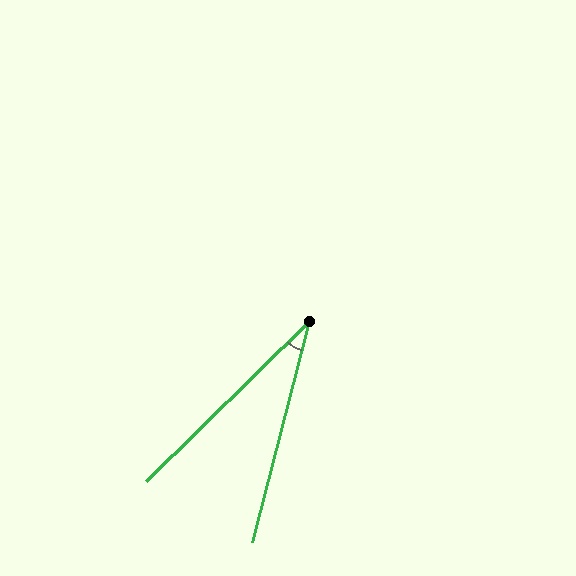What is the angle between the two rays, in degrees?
Approximately 31 degrees.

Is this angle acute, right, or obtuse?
It is acute.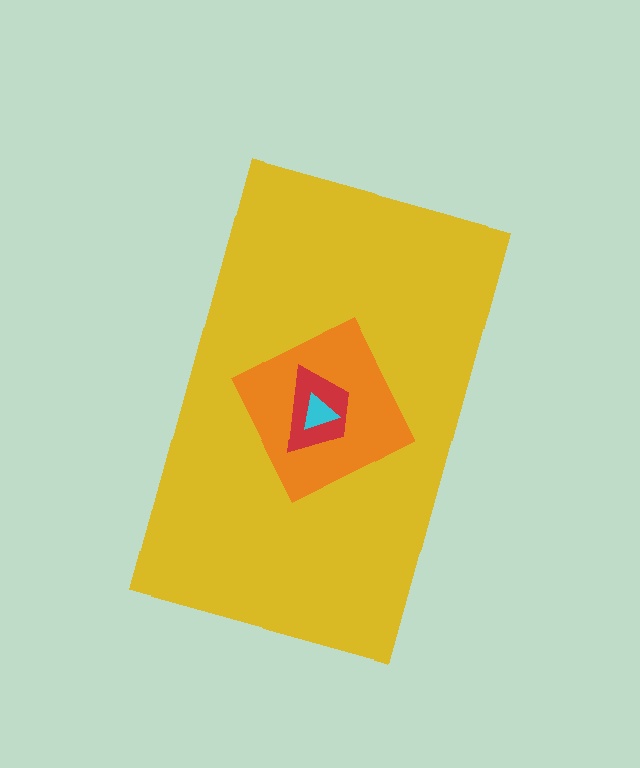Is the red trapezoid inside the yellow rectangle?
Yes.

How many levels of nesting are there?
4.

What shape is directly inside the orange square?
The red trapezoid.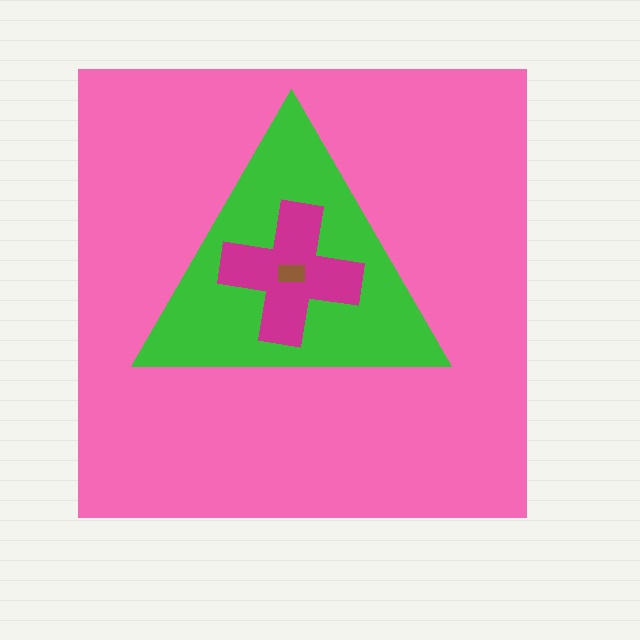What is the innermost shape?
The brown rectangle.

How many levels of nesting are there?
4.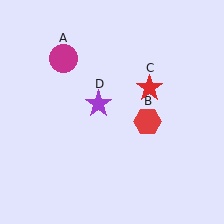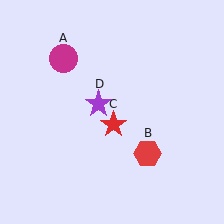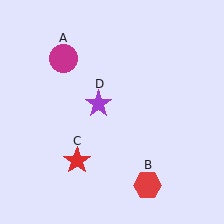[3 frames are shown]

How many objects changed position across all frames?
2 objects changed position: red hexagon (object B), red star (object C).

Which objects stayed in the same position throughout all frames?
Magenta circle (object A) and purple star (object D) remained stationary.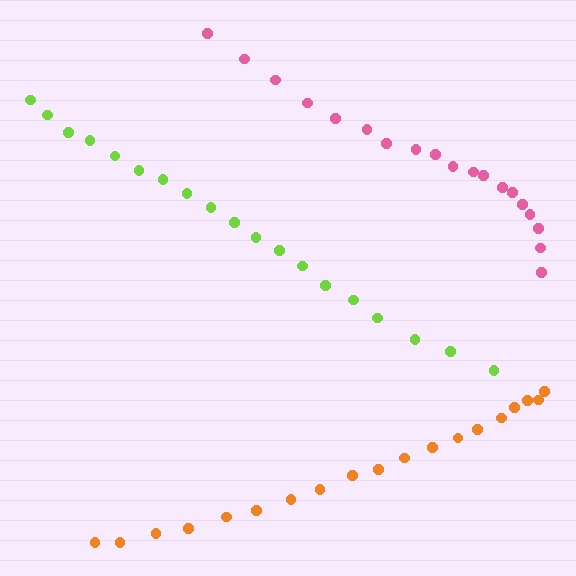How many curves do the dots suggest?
There are 3 distinct paths.